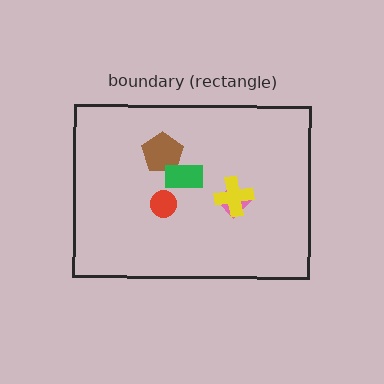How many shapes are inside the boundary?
5 inside, 0 outside.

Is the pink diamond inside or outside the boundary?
Inside.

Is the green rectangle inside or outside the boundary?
Inside.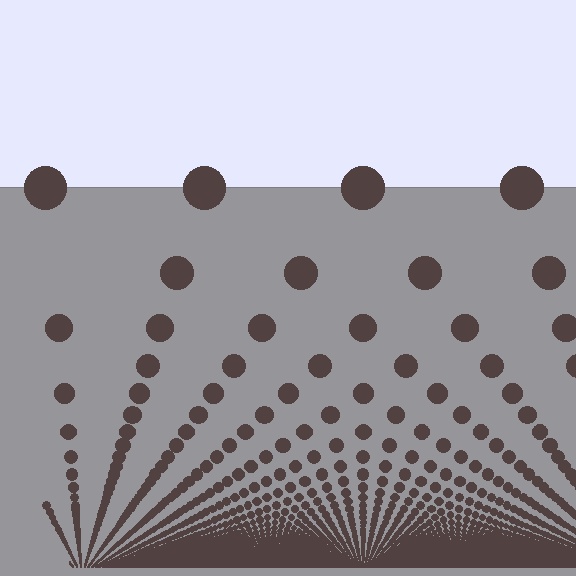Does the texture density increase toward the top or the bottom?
Density increases toward the bottom.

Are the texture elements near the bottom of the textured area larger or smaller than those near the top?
Smaller. The gradient is inverted — elements near the bottom are smaller and denser.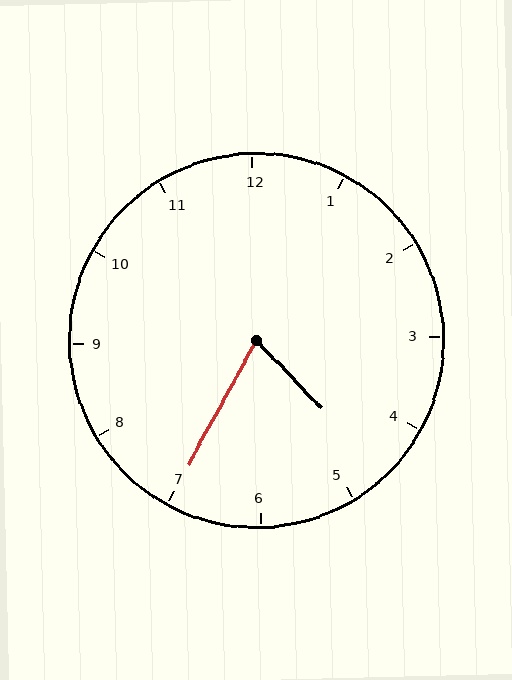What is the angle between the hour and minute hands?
Approximately 72 degrees.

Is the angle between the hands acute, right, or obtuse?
It is acute.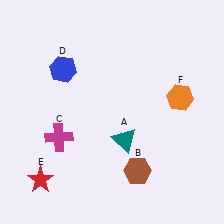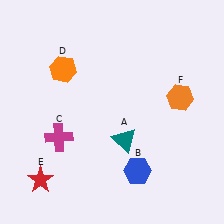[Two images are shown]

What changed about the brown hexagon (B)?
In Image 1, B is brown. In Image 2, it changed to blue.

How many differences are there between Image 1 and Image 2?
There are 2 differences between the two images.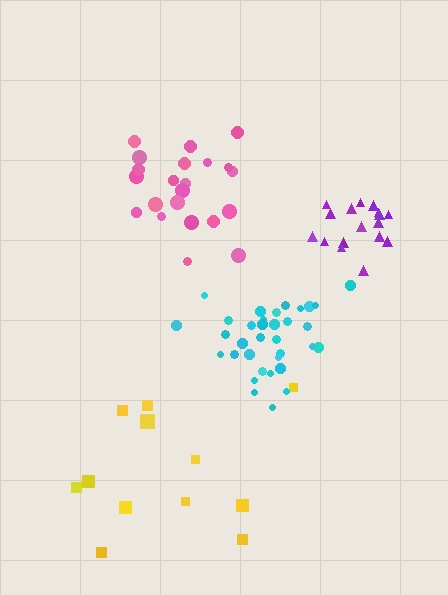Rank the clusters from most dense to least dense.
cyan, purple, pink, yellow.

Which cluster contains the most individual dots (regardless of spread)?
Cyan (34).